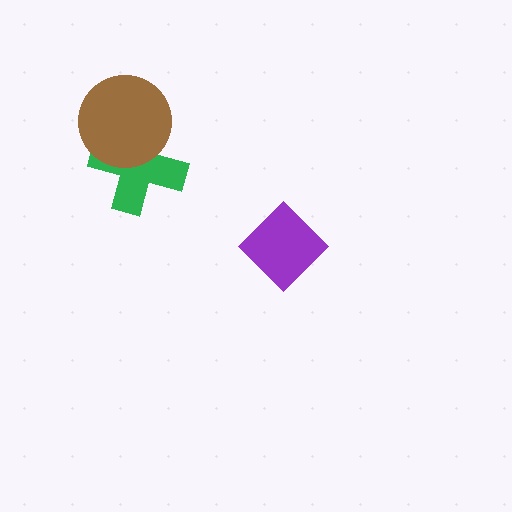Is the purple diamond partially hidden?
No, no other shape covers it.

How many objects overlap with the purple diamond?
0 objects overlap with the purple diamond.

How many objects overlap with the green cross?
1 object overlaps with the green cross.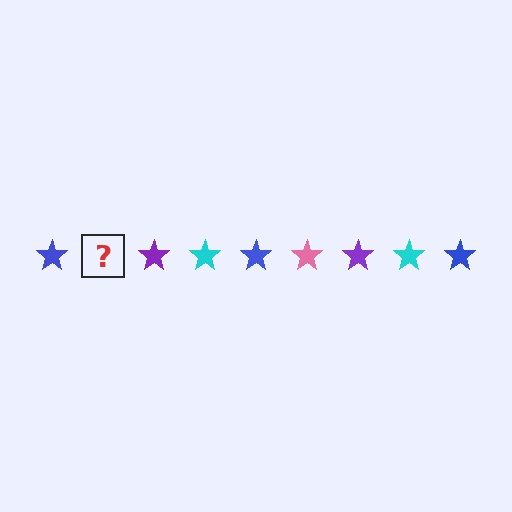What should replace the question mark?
The question mark should be replaced with a pink star.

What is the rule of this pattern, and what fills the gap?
The rule is that the pattern cycles through blue, pink, purple, cyan stars. The gap should be filled with a pink star.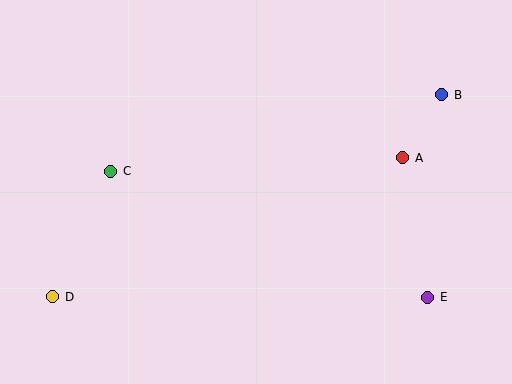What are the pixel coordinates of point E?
Point E is at (428, 297).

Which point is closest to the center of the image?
Point C at (111, 171) is closest to the center.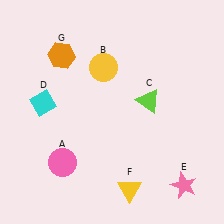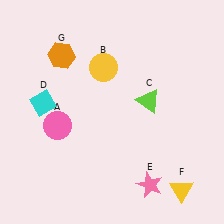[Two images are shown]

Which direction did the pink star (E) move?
The pink star (E) moved left.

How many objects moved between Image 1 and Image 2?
3 objects moved between the two images.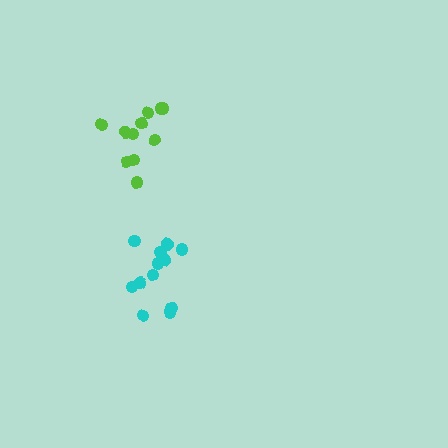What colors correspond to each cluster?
The clusters are colored: cyan, lime.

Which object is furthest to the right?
The cyan cluster is rightmost.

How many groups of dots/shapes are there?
There are 2 groups.